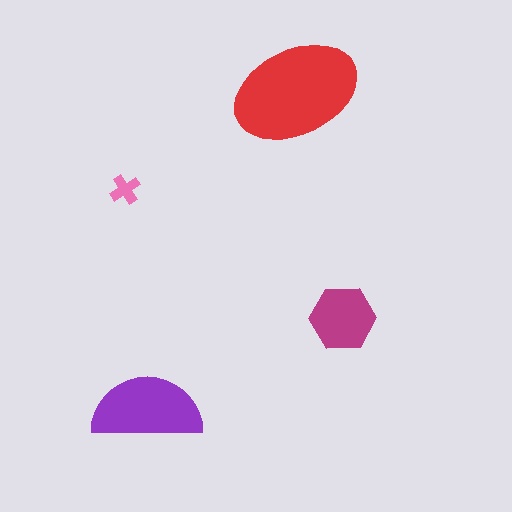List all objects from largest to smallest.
The red ellipse, the purple semicircle, the magenta hexagon, the pink cross.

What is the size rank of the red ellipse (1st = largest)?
1st.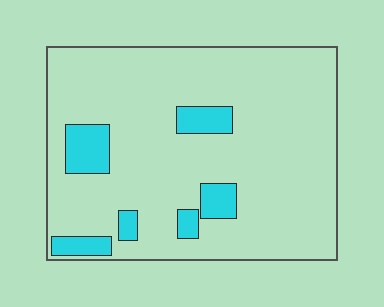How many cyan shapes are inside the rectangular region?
6.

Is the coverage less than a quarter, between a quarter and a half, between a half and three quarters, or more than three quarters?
Less than a quarter.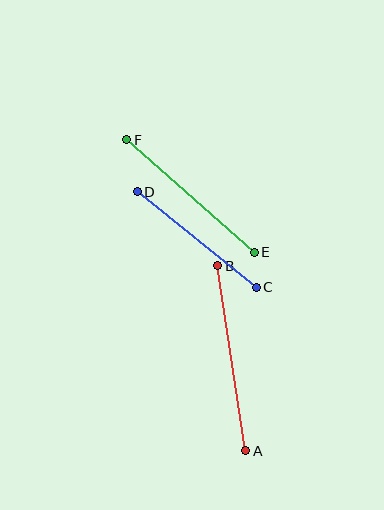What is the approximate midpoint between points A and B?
The midpoint is at approximately (232, 358) pixels.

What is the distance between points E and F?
The distance is approximately 170 pixels.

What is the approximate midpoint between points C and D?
The midpoint is at approximately (197, 239) pixels.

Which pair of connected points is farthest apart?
Points A and B are farthest apart.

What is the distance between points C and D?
The distance is approximately 153 pixels.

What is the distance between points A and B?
The distance is approximately 187 pixels.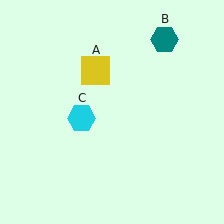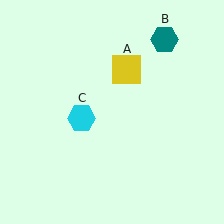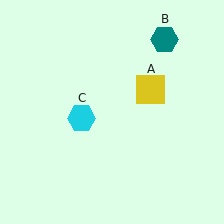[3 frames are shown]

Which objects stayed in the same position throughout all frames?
Teal hexagon (object B) and cyan hexagon (object C) remained stationary.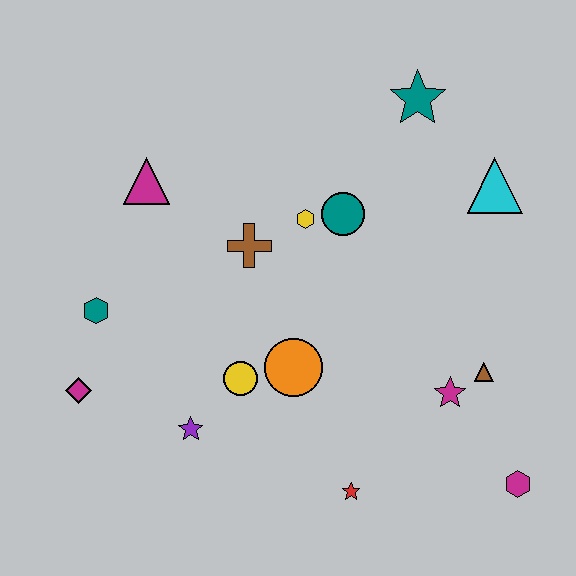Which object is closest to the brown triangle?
The magenta star is closest to the brown triangle.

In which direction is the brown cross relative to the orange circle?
The brown cross is above the orange circle.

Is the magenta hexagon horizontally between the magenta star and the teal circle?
No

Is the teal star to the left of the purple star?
No